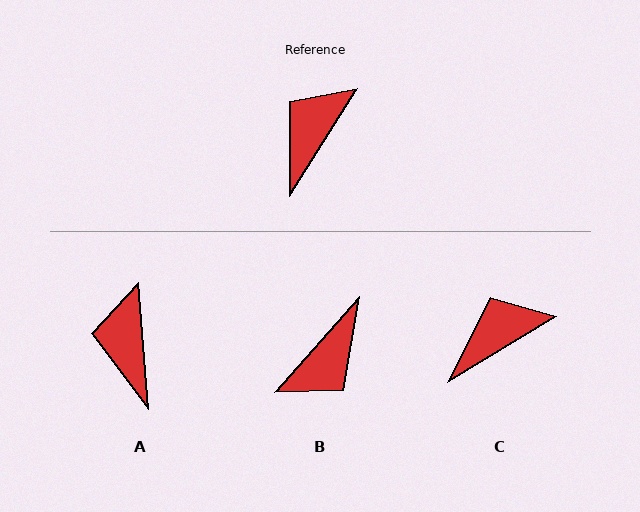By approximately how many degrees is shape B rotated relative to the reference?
Approximately 171 degrees counter-clockwise.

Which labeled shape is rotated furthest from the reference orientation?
B, about 171 degrees away.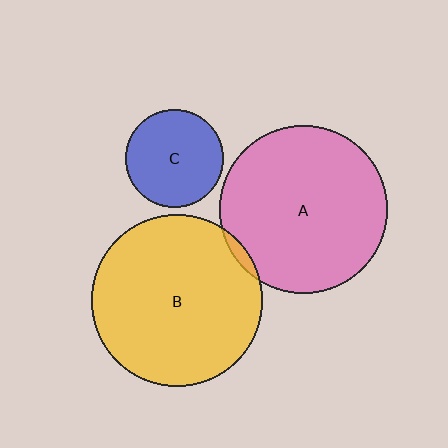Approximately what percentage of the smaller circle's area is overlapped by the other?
Approximately 5%.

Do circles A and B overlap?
Yes.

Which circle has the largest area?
Circle B (yellow).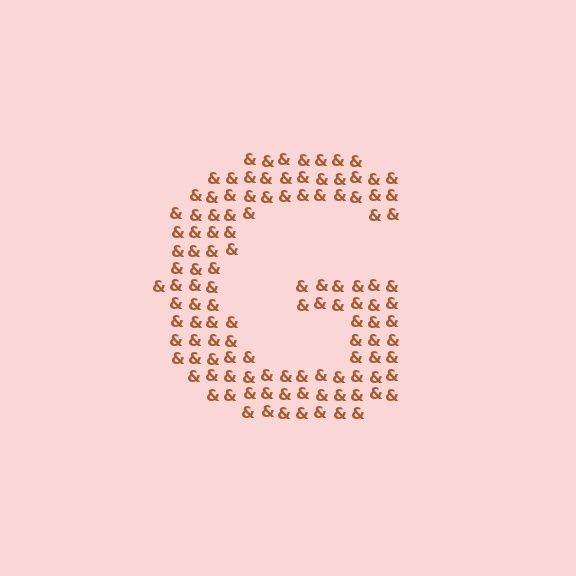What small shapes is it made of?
It is made of small ampersands.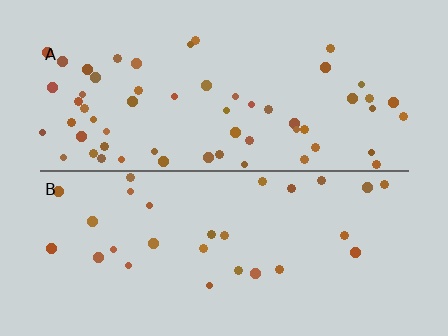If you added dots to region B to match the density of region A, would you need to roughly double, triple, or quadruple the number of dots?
Approximately double.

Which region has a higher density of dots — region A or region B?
A (the top).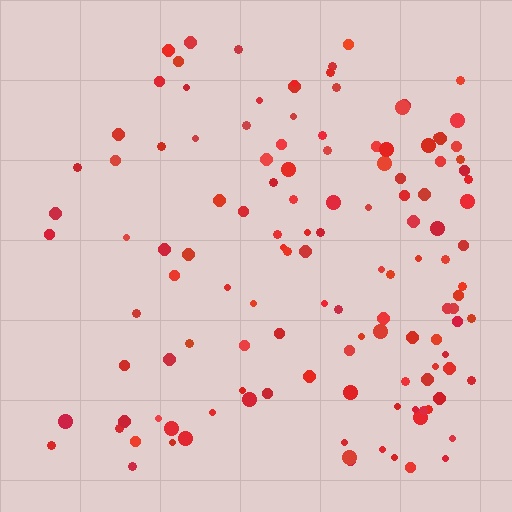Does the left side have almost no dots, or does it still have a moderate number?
Still a moderate number, just noticeably fewer than the right.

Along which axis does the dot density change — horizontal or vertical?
Horizontal.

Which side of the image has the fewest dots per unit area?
The left.